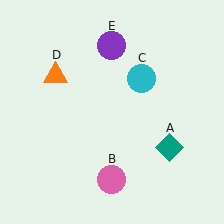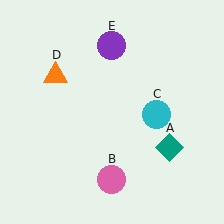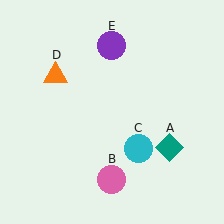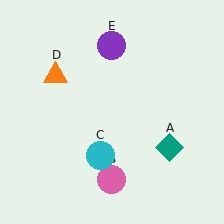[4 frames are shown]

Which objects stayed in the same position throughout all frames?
Teal diamond (object A) and pink circle (object B) and orange triangle (object D) and purple circle (object E) remained stationary.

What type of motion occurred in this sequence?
The cyan circle (object C) rotated clockwise around the center of the scene.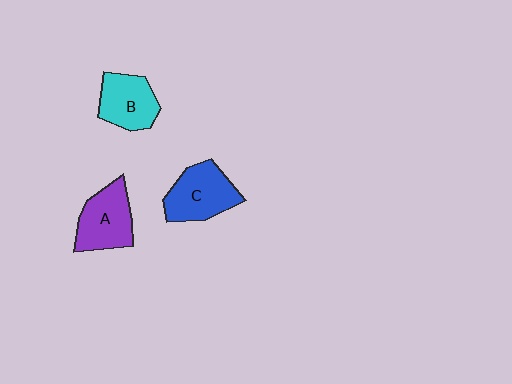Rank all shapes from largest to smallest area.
From largest to smallest: C (blue), A (purple), B (cyan).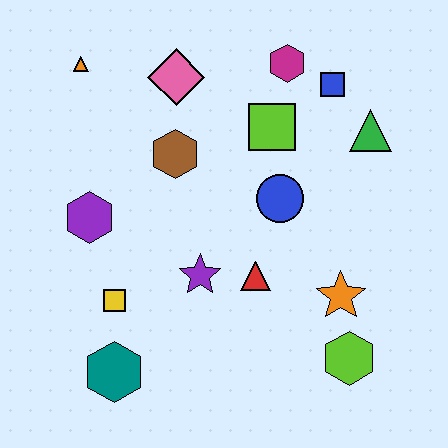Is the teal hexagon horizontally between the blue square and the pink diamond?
No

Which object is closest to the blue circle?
The lime square is closest to the blue circle.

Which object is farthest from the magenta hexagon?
The teal hexagon is farthest from the magenta hexagon.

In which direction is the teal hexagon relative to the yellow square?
The teal hexagon is below the yellow square.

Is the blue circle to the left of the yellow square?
No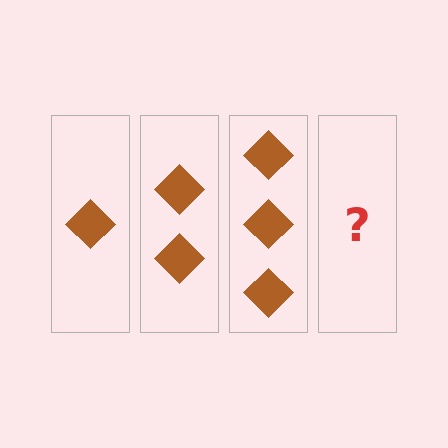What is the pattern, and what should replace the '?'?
The pattern is that each step adds one more diamond. The '?' should be 4 diamonds.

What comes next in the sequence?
The next element should be 4 diamonds.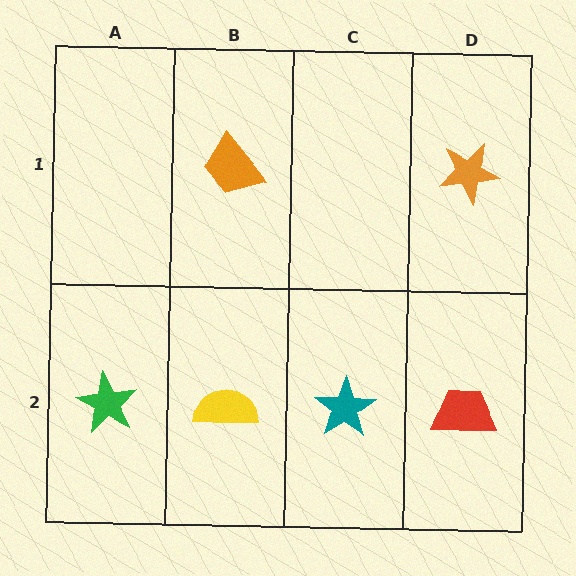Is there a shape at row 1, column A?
No, that cell is empty.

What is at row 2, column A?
A green star.